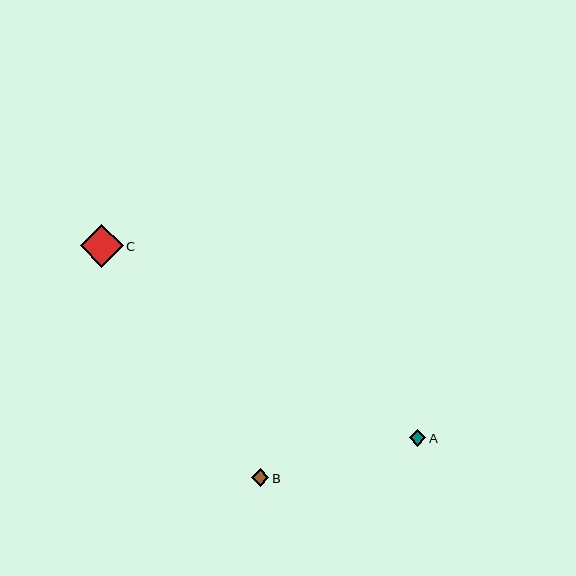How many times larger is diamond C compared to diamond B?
Diamond C is approximately 2.5 times the size of diamond B.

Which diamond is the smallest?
Diamond A is the smallest with a size of approximately 17 pixels.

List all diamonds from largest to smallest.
From largest to smallest: C, B, A.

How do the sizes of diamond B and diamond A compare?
Diamond B and diamond A are approximately the same size.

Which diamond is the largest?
Diamond C is the largest with a size of approximately 43 pixels.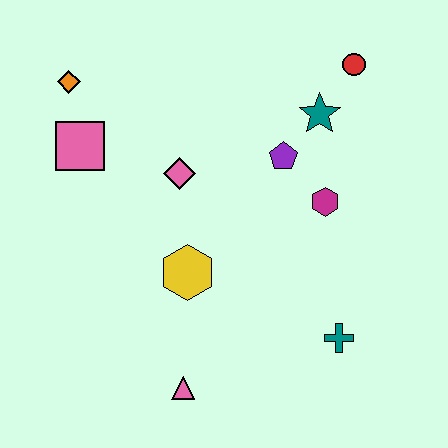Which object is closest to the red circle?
The teal star is closest to the red circle.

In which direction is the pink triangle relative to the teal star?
The pink triangle is below the teal star.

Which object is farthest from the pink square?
The teal cross is farthest from the pink square.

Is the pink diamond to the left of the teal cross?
Yes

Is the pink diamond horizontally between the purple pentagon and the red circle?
No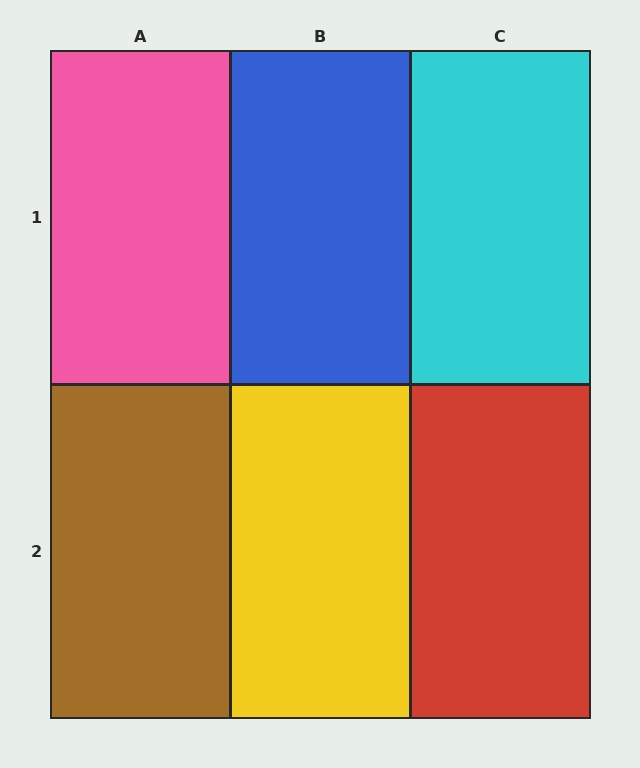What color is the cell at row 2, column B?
Yellow.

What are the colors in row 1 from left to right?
Pink, blue, cyan.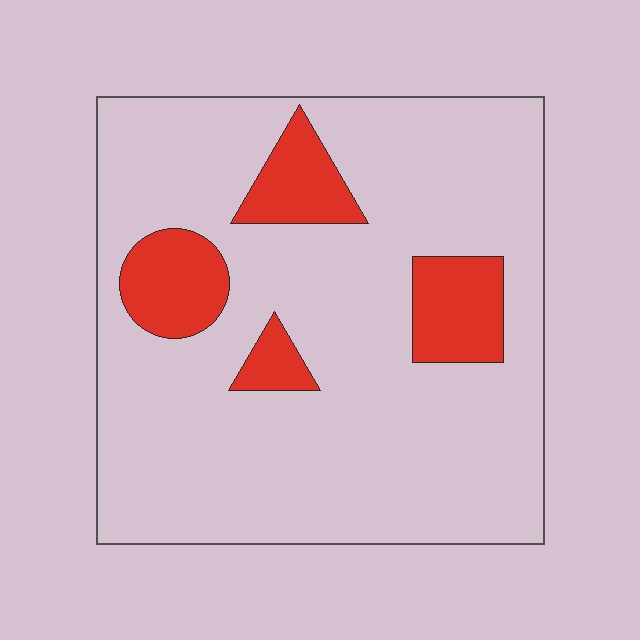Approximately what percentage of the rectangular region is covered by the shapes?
Approximately 15%.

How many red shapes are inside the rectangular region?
4.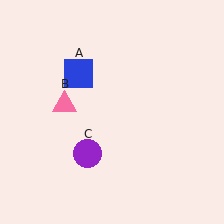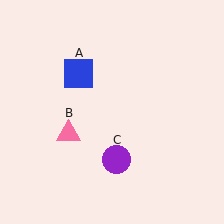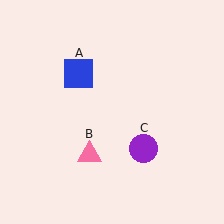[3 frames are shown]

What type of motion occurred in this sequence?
The pink triangle (object B), purple circle (object C) rotated counterclockwise around the center of the scene.